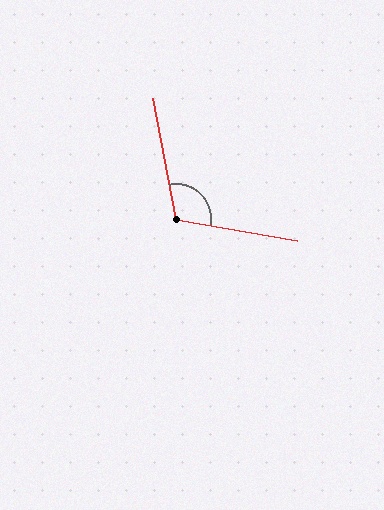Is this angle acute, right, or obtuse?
It is obtuse.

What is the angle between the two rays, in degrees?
Approximately 111 degrees.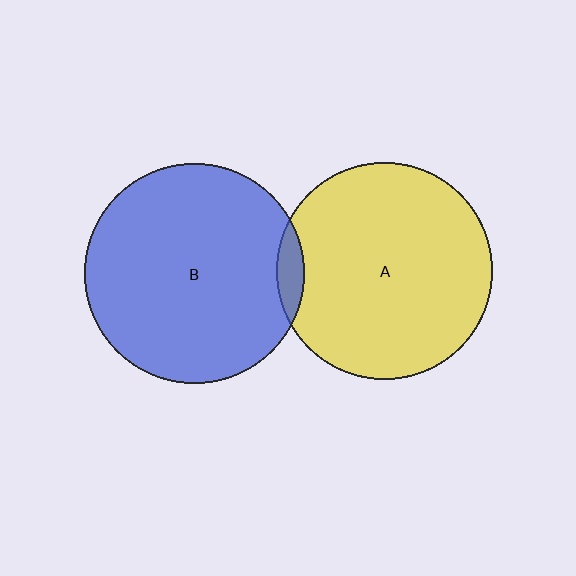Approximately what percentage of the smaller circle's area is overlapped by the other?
Approximately 5%.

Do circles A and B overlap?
Yes.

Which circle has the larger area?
Circle B (blue).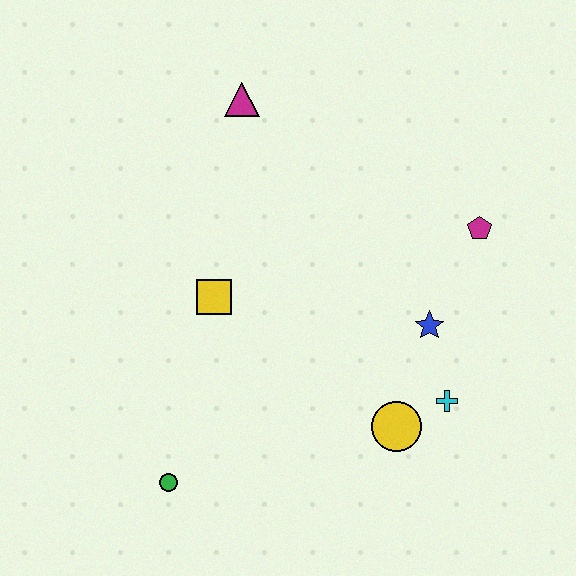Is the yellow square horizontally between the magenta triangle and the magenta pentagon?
No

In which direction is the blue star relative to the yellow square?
The blue star is to the right of the yellow square.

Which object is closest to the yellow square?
The green circle is closest to the yellow square.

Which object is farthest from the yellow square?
The magenta pentagon is farthest from the yellow square.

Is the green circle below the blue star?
Yes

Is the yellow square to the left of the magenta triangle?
Yes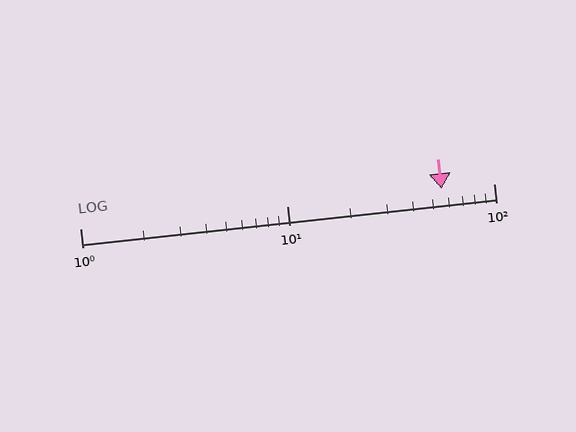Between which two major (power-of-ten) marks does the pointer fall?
The pointer is between 10 and 100.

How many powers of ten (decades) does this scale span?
The scale spans 2 decades, from 1 to 100.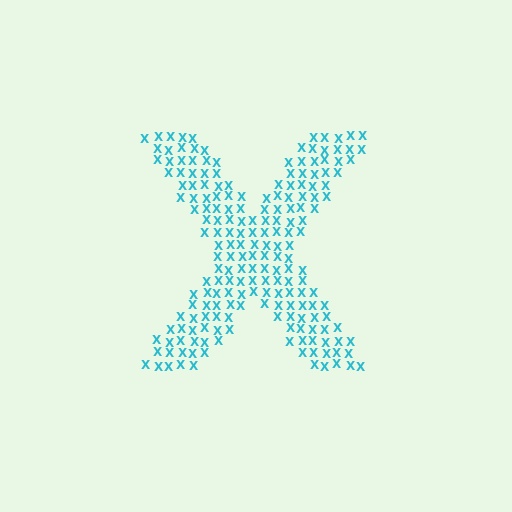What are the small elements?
The small elements are letter X's.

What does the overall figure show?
The overall figure shows the letter X.